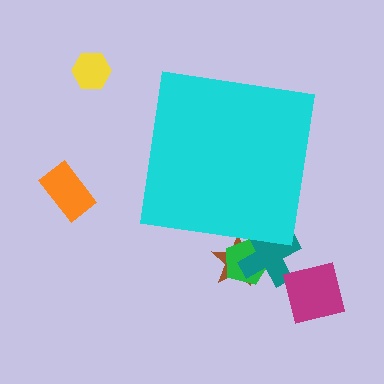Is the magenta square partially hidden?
No, the magenta square is fully visible.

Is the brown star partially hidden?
Yes, the brown star is partially hidden behind the cyan square.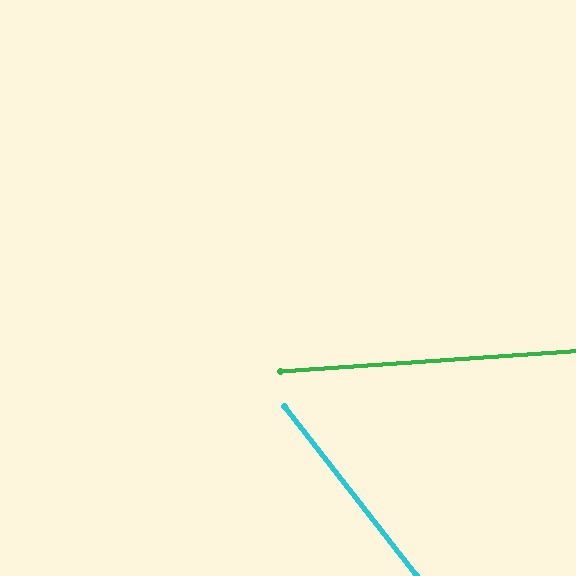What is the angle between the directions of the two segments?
Approximately 56 degrees.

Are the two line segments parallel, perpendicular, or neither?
Neither parallel nor perpendicular — they differ by about 56°.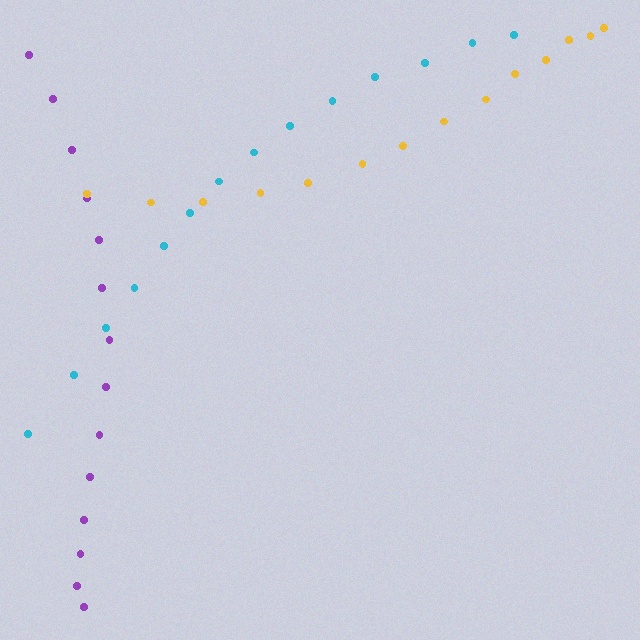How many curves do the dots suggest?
There are 3 distinct paths.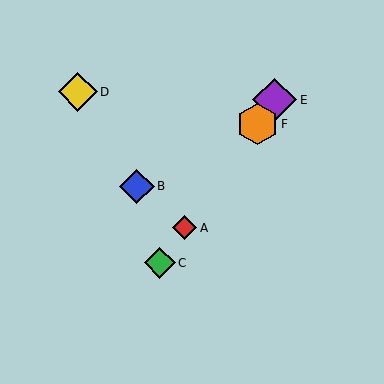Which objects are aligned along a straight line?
Objects A, C, E, F are aligned along a straight line.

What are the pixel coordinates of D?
Object D is at (78, 92).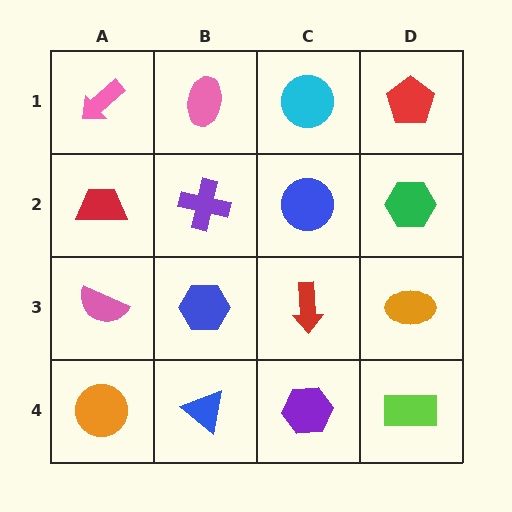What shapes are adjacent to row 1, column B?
A purple cross (row 2, column B), a pink arrow (row 1, column A), a cyan circle (row 1, column C).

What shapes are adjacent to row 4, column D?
An orange ellipse (row 3, column D), a purple hexagon (row 4, column C).